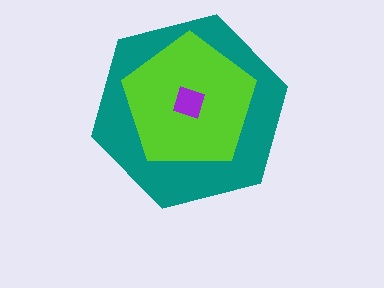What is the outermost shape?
The teal hexagon.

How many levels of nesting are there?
3.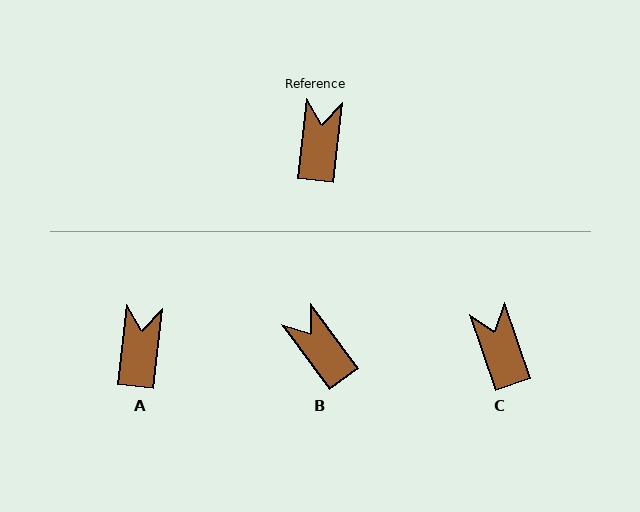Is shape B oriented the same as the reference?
No, it is off by about 43 degrees.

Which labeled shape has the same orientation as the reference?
A.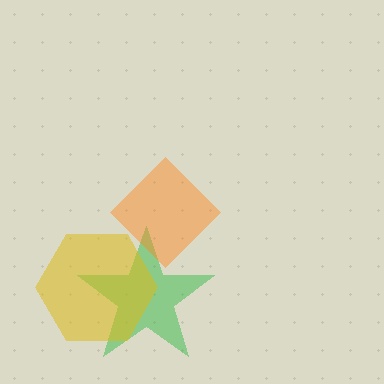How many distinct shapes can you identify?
There are 3 distinct shapes: a green star, an orange diamond, a yellow hexagon.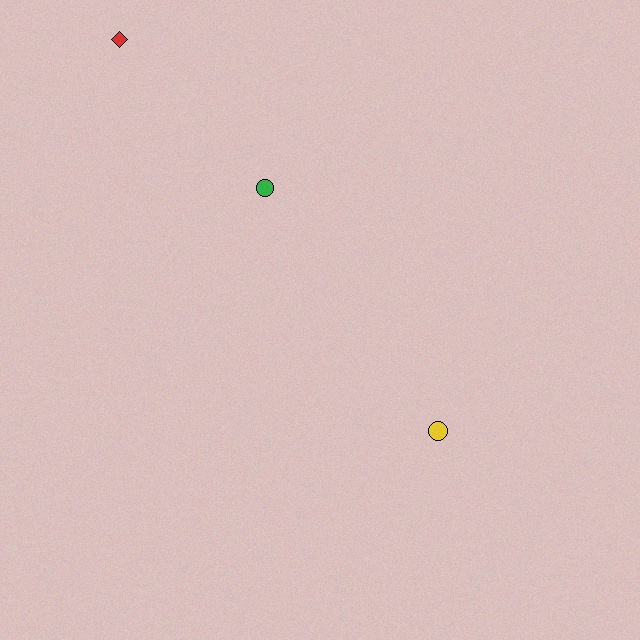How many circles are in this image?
There are 2 circles.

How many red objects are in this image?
There is 1 red object.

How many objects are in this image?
There are 3 objects.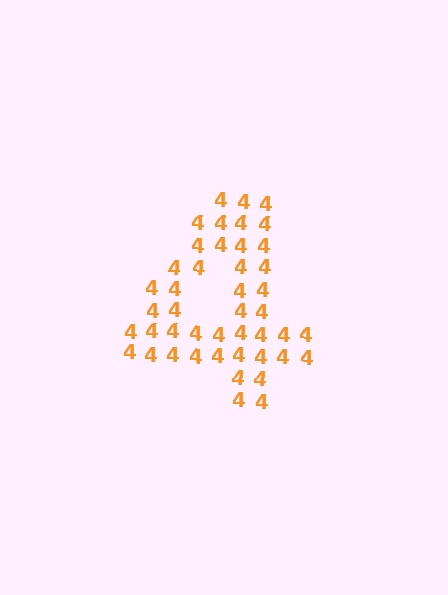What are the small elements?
The small elements are digit 4's.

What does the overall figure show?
The overall figure shows the digit 4.